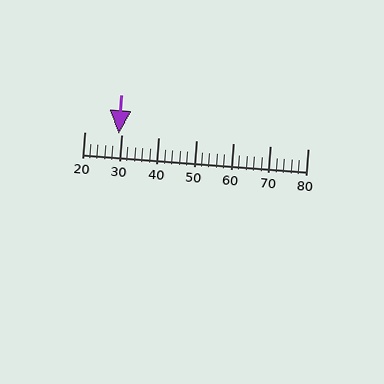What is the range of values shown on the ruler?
The ruler shows values from 20 to 80.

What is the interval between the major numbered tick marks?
The major tick marks are spaced 10 units apart.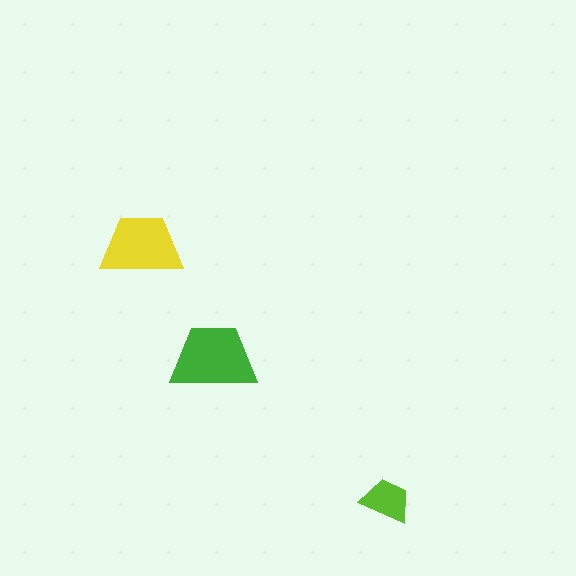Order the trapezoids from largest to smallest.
the green one, the yellow one, the lime one.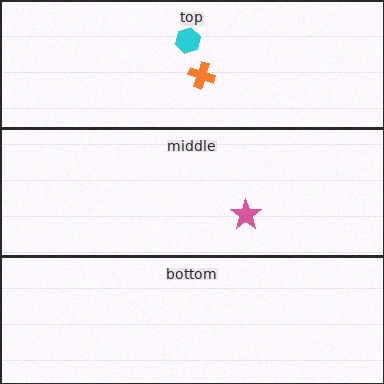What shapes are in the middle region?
The pink star.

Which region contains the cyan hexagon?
The top region.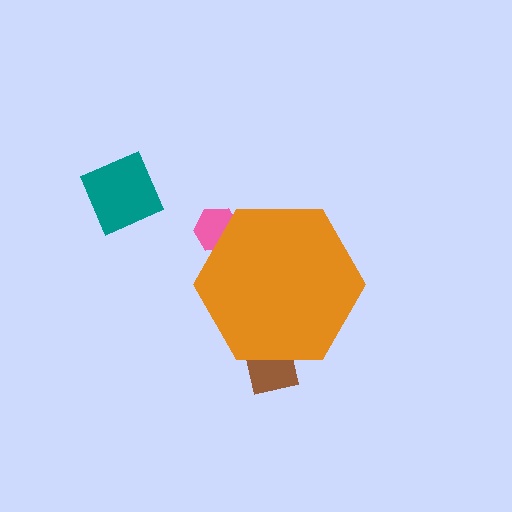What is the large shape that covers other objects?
An orange hexagon.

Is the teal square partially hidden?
No, the teal square is fully visible.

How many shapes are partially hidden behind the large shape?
2 shapes are partially hidden.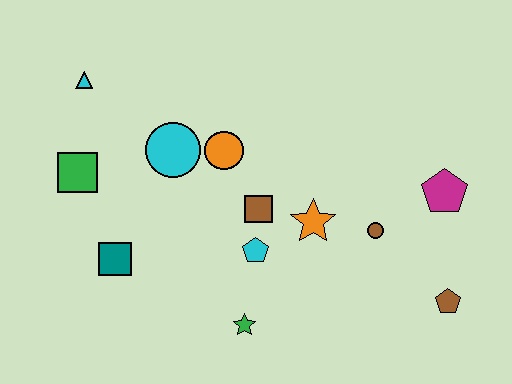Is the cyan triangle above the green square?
Yes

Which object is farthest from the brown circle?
The cyan triangle is farthest from the brown circle.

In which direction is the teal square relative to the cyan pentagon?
The teal square is to the left of the cyan pentagon.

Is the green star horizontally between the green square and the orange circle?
No